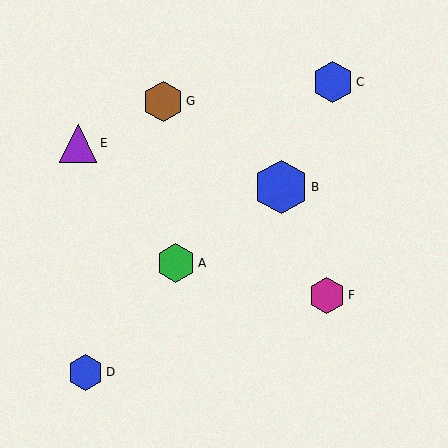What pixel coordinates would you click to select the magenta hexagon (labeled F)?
Click at (327, 295) to select the magenta hexagon F.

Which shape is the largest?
The blue hexagon (labeled B) is the largest.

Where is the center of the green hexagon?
The center of the green hexagon is at (176, 263).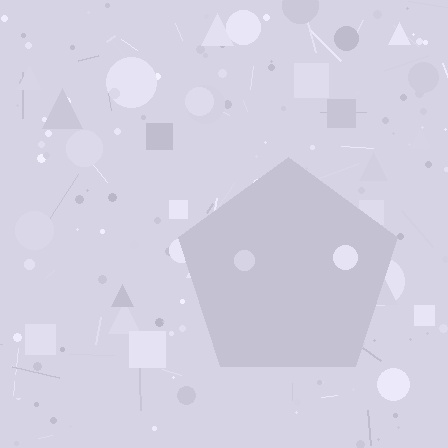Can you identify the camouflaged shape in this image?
The camouflaged shape is a pentagon.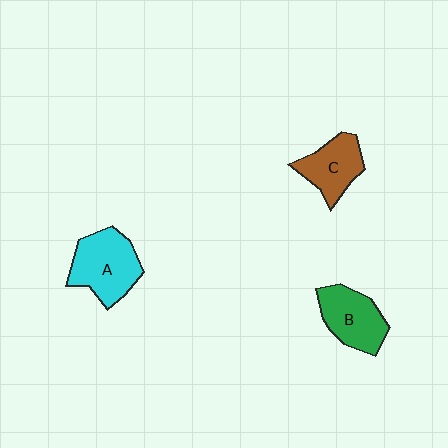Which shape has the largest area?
Shape A (cyan).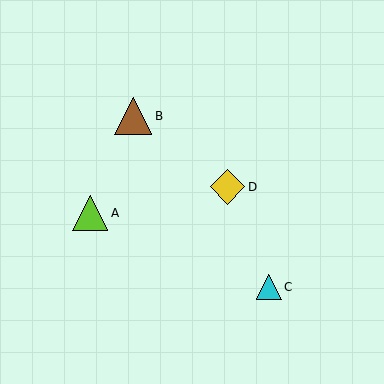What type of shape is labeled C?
Shape C is a cyan triangle.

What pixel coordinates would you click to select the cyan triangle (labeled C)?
Click at (269, 287) to select the cyan triangle C.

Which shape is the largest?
The brown triangle (labeled B) is the largest.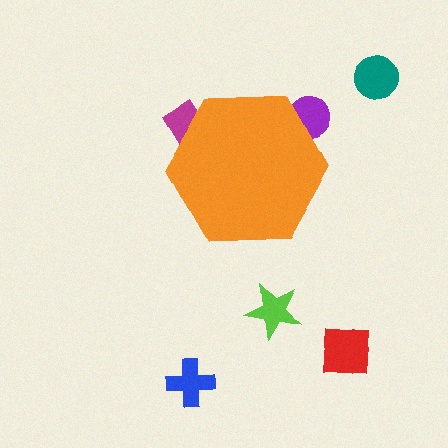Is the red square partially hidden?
No, the red square is fully visible.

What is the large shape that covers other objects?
An orange hexagon.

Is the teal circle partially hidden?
No, the teal circle is fully visible.